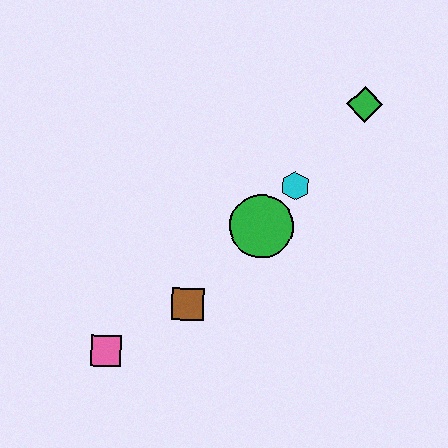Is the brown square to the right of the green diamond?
No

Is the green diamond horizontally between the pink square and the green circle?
No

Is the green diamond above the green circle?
Yes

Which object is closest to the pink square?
The brown square is closest to the pink square.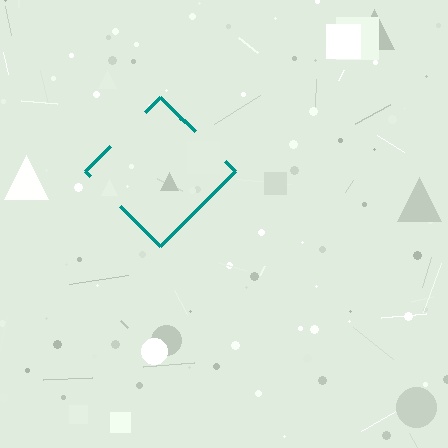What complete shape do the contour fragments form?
The contour fragments form a diamond.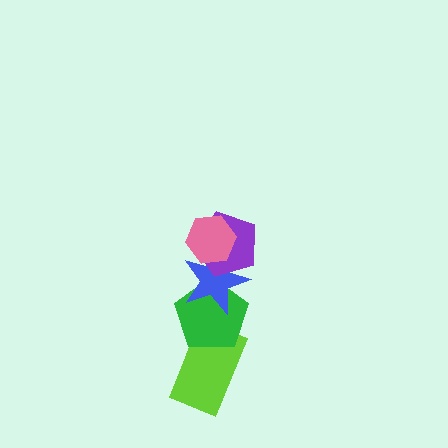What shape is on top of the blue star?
The purple pentagon is on top of the blue star.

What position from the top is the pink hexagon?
The pink hexagon is 1st from the top.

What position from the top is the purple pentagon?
The purple pentagon is 2nd from the top.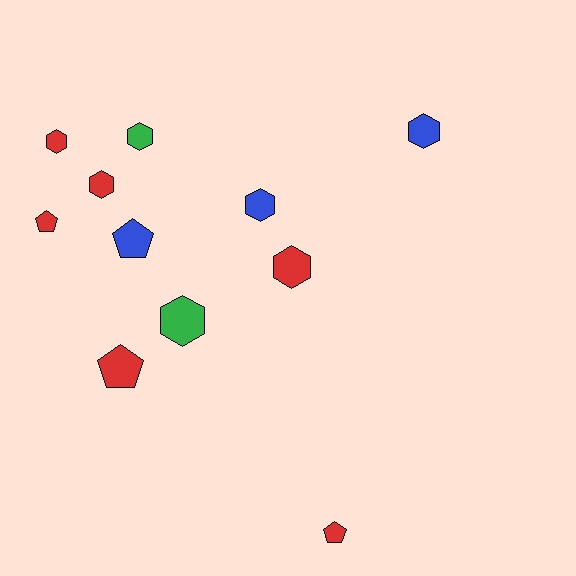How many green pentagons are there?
There are no green pentagons.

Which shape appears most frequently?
Hexagon, with 7 objects.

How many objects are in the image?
There are 11 objects.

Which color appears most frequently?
Red, with 6 objects.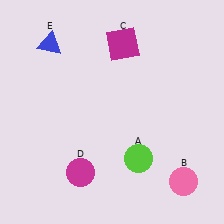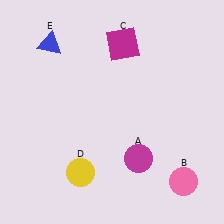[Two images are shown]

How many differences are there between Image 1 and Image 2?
There are 2 differences between the two images.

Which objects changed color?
A changed from lime to magenta. D changed from magenta to yellow.